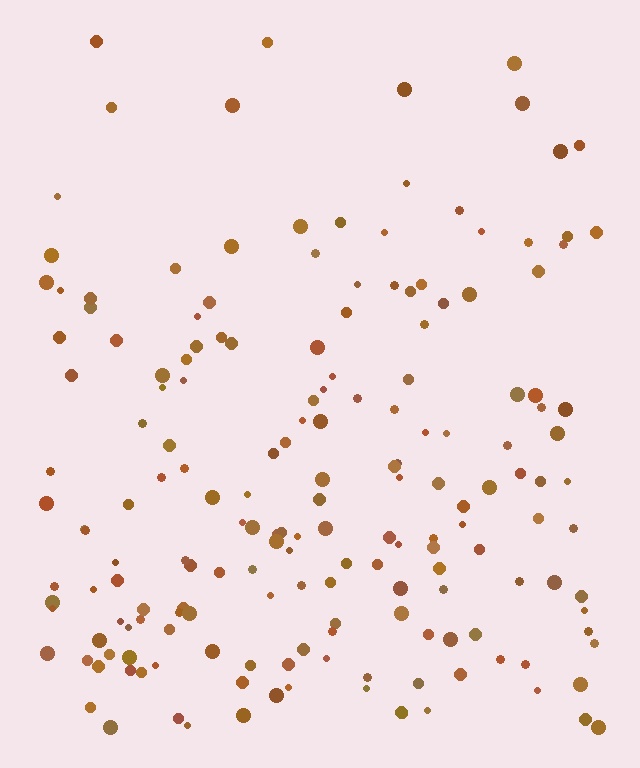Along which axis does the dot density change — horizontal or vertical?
Vertical.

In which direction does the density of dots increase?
From top to bottom, with the bottom side densest.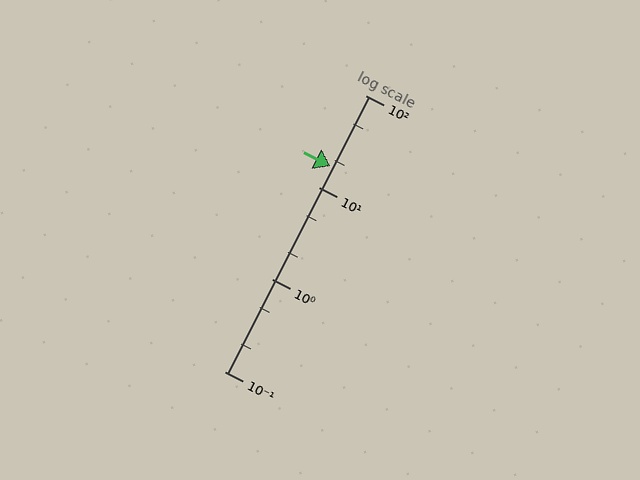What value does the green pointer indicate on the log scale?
The pointer indicates approximately 17.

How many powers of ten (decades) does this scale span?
The scale spans 3 decades, from 0.1 to 100.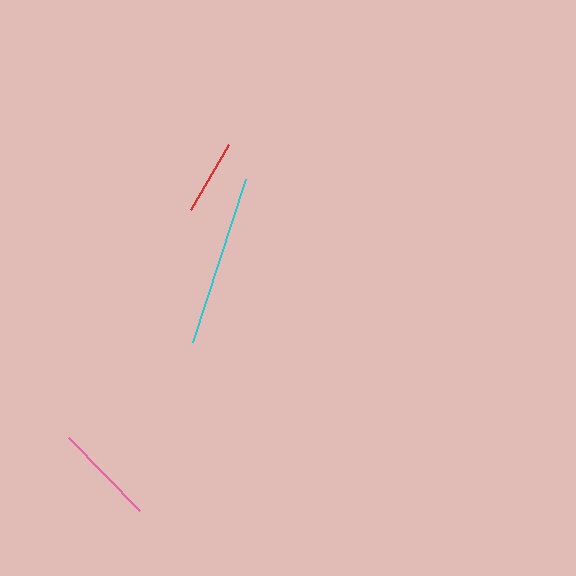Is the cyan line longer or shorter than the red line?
The cyan line is longer than the red line.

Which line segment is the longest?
The cyan line is the longest at approximately 172 pixels.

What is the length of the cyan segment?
The cyan segment is approximately 172 pixels long.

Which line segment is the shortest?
The red line is the shortest at approximately 76 pixels.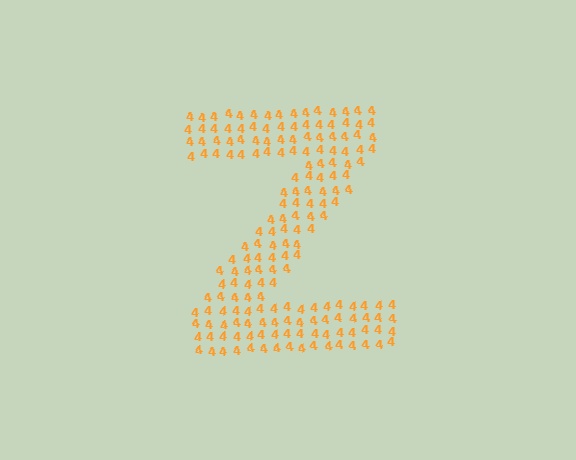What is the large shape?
The large shape is the letter Z.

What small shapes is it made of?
It is made of small digit 4's.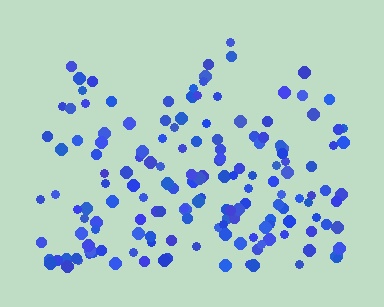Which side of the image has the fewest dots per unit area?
The top.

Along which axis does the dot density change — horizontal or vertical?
Vertical.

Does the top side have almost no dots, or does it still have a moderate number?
Still a moderate number, just noticeably fewer than the bottom.